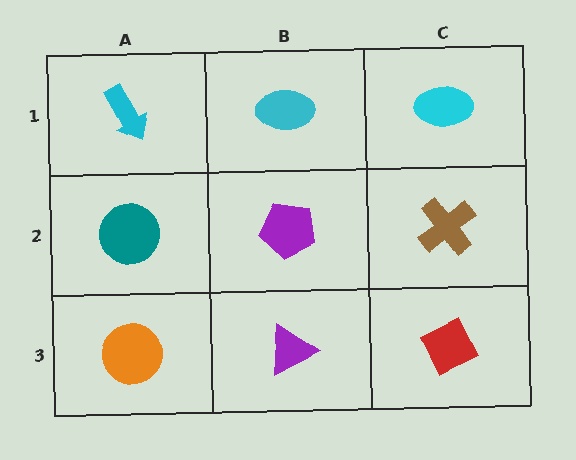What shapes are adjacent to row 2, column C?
A cyan ellipse (row 1, column C), a red diamond (row 3, column C), a purple pentagon (row 2, column B).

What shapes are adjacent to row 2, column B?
A cyan ellipse (row 1, column B), a purple triangle (row 3, column B), a teal circle (row 2, column A), a brown cross (row 2, column C).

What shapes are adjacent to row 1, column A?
A teal circle (row 2, column A), a cyan ellipse (row 1, column B).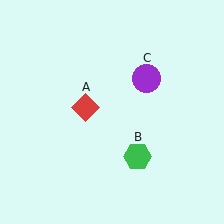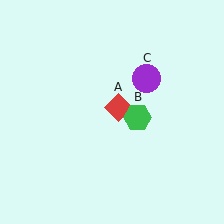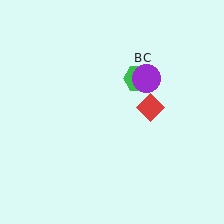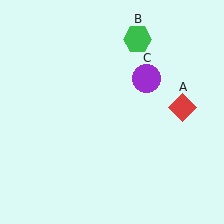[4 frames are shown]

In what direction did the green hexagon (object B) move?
The green hexagon (object B) moved up.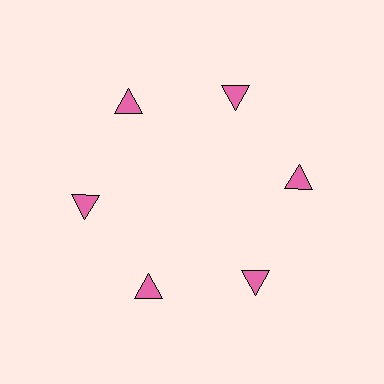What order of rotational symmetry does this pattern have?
This pattern has 6-fold rotational symmetry.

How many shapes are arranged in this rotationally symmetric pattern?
There are 6 shapes, arranged in 6 groups of 1.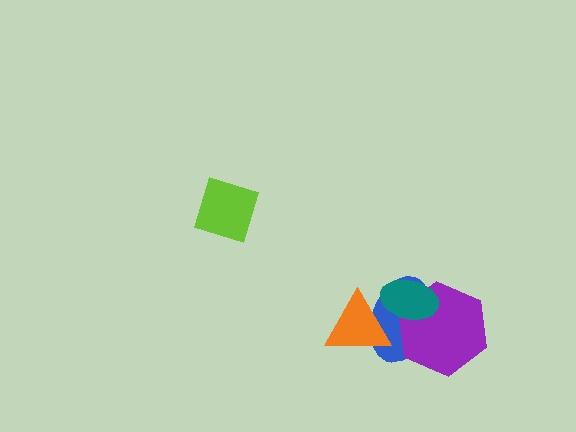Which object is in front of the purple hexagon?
The teal ellipse is in front of the purple hexagon.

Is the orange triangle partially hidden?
Yes, it is partially covered by another shape.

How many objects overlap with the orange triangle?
2 objects overlap with the orange triangle.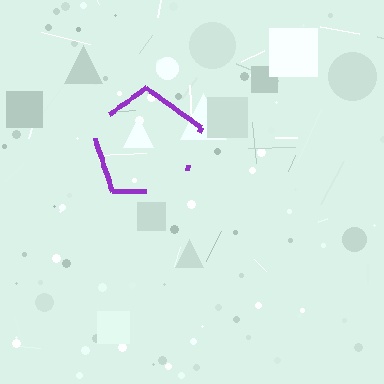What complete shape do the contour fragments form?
The contour fragments form a pentagon.